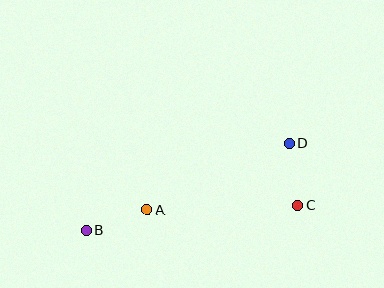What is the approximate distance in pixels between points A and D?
The distance between A and D is approximately 157 pixels.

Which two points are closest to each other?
Points C and D are closest to each other.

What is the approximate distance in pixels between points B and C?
The distance between B and C is approximately 214 pixels.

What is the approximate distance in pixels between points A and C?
The distance between A and C is approximately 151 pixels.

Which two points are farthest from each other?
Points B and D are farthest from each other.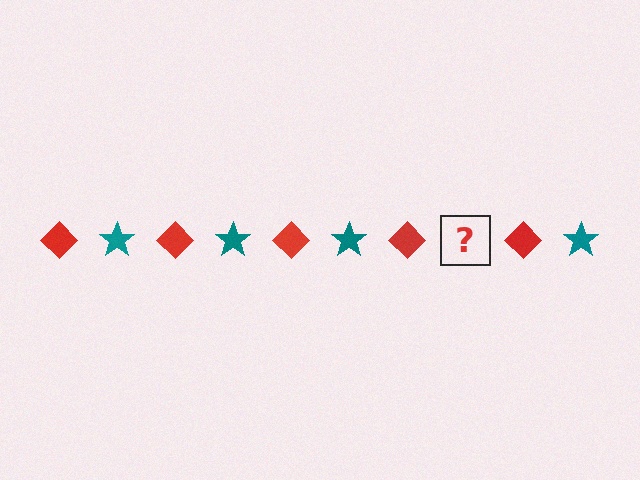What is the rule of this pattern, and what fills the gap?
The rule is that the pattern alternates between red diamond and teal star. The gap should be filled with a teal star.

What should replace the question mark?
The question mark should be replaced with a teal star.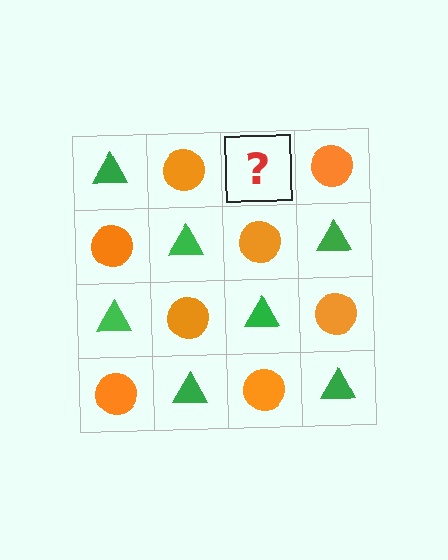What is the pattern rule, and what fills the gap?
The rule is that it alternates green triangle and orange circle in a checkerboard pattern. The gap should be filled with a green triangle.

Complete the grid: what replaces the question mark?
The question mark should be replaced with a green triangle.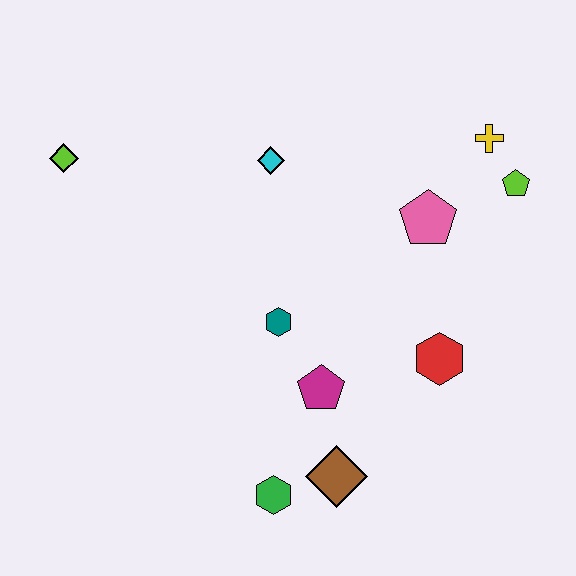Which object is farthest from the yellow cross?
The lime diamond is farthest from the yellow cross.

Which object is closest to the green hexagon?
The brown diamond is closest to the green hexagon.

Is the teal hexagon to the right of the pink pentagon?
No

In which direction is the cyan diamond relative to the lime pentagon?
The cyan diamond is to the left of the lime pentagon.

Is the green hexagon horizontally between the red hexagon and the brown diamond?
No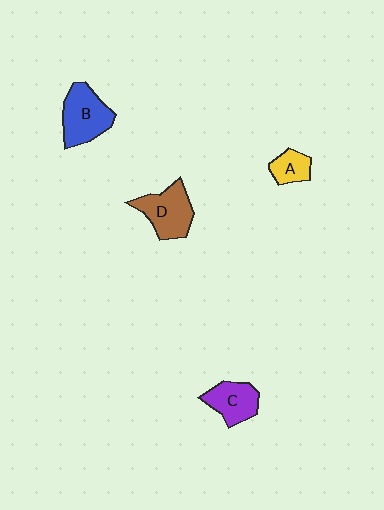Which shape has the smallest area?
Shape A (yellow).